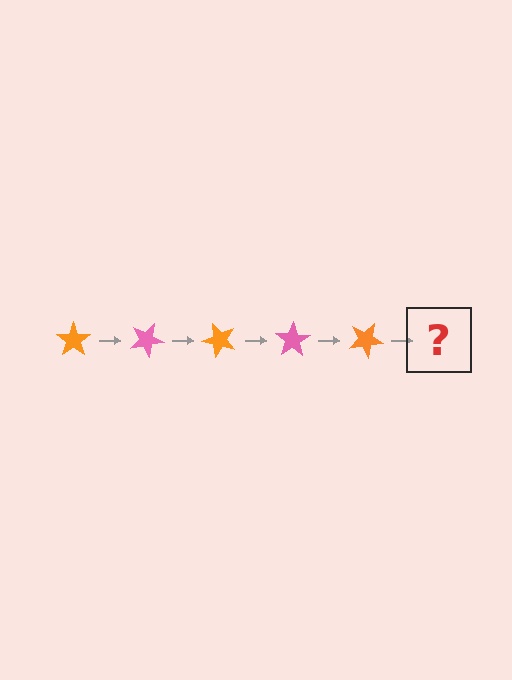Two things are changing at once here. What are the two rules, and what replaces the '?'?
The two rules are that it rotates 25 degrees each step and the color cycles through orange and pink. The '?' should be a pink star, rotated 125 degrees from the start.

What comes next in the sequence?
The next element should be a pink star, rotated 125 degrees from the start.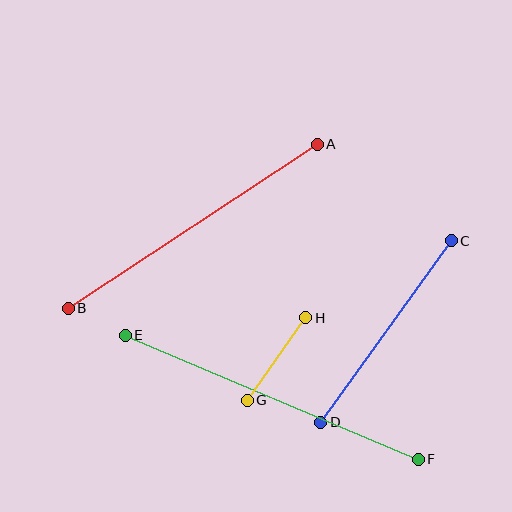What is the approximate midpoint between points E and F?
The midpoint is at approximately (272, 397) pixels.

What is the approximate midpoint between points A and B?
The midpoint is at approximately (193, 226) pixels.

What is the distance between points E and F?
The distance is approximately 318 pixels.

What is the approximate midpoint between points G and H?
The midpoint is at approximately (277, 359) pixels.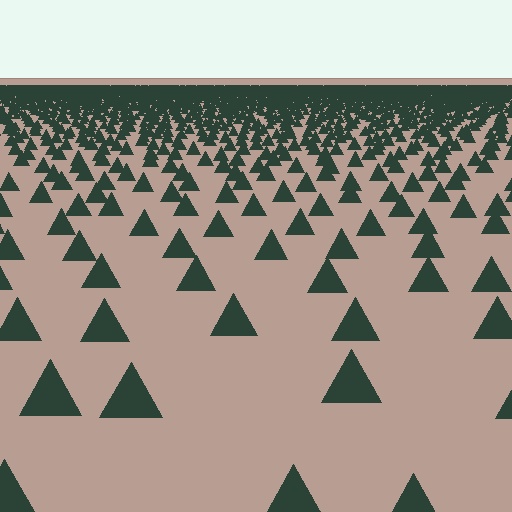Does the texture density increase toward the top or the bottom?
Density increases toward the top.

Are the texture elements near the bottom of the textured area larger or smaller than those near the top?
Larger. Near the bottom, elements are closer to the viewer and appear at a bigger on-screen size.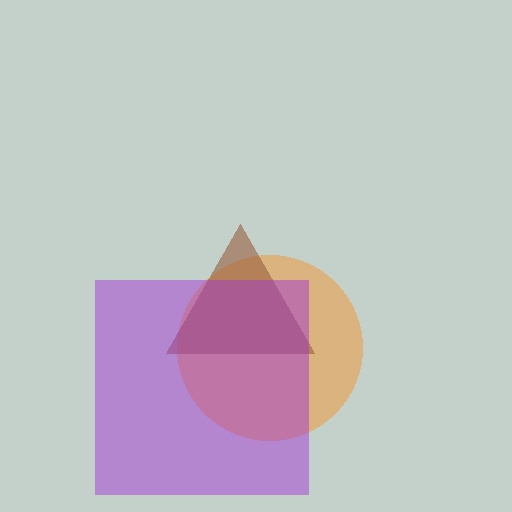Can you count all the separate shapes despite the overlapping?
Yes, there are 3 separate shapes.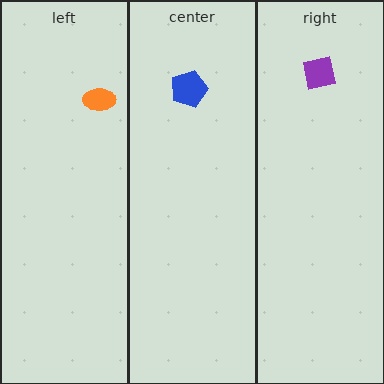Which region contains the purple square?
The right region.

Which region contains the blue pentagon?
The center region.